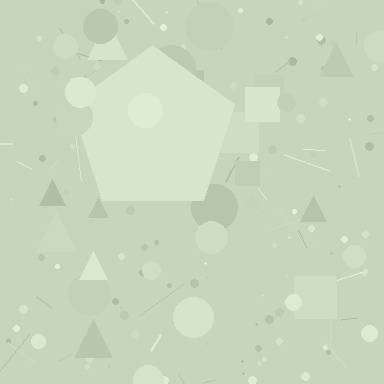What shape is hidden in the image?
A pentagon is hidden in the image.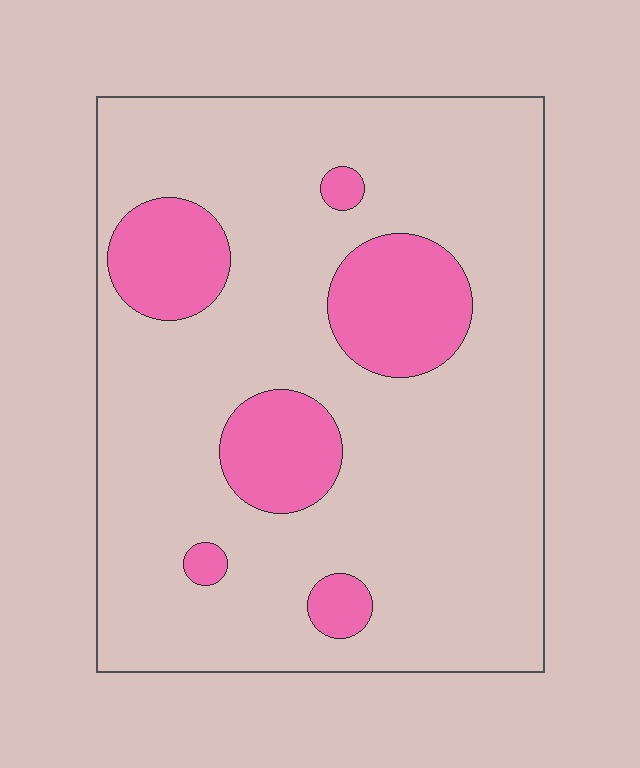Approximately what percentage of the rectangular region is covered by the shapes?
Approximately 20%.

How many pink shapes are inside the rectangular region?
6.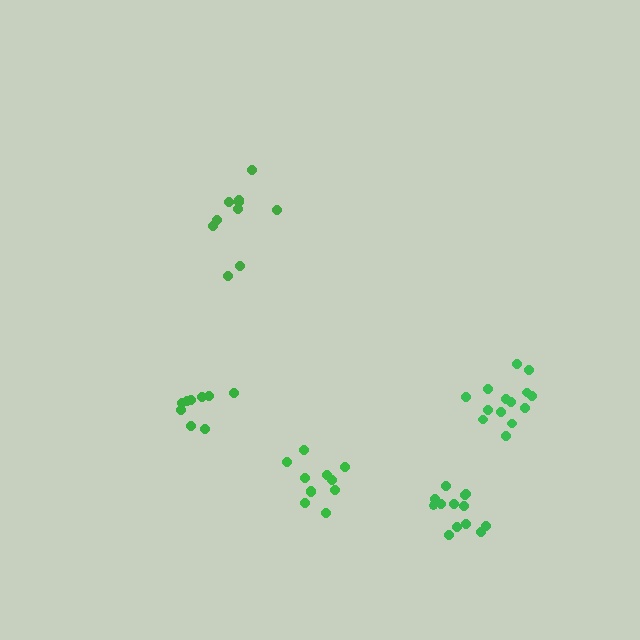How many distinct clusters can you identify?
There are 5 distinct clusters.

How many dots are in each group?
Group 1: 9 dots, Group 2: 11 dots, Group 3: 10 dots, Group 4: 14 dots, Group 5: 13 dots (57 total).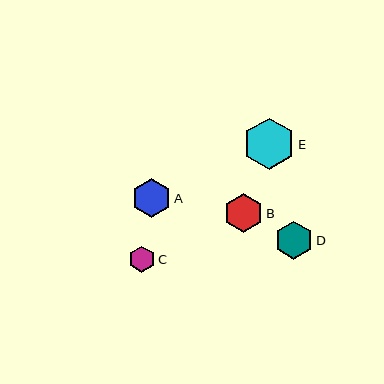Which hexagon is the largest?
Hexagon E is the largest with a size of approximately 51 pixels.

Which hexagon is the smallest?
Hexagon C is the smallest with a size of approximately 26 pixels.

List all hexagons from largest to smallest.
From largest to smallest: E, A, B, D, C.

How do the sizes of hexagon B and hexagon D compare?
Hexagon B and hexagon D are approximately the same size.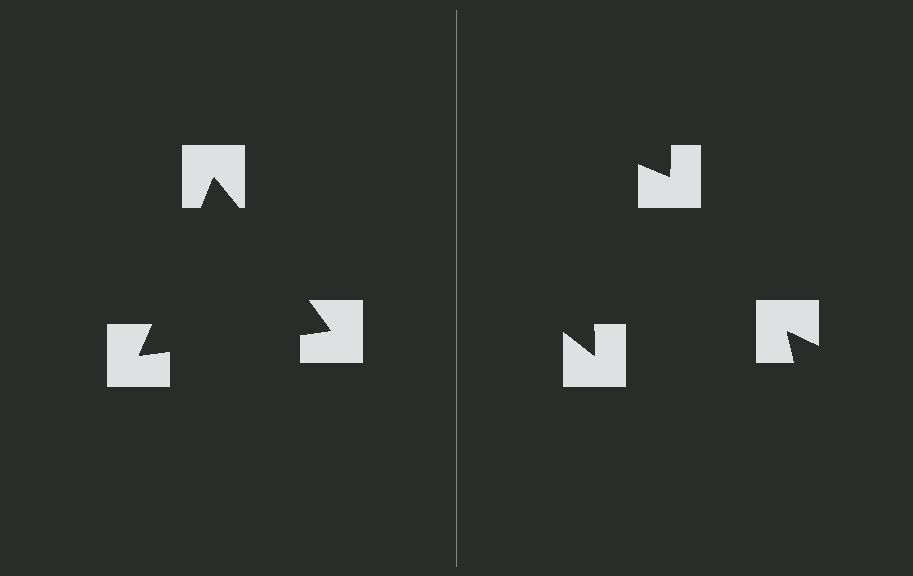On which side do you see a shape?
An illusory triangle appears on the left side. On the right side the wedge cuts are rotated, so no coherent shape forms.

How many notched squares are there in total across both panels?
6 — 3 on each side.